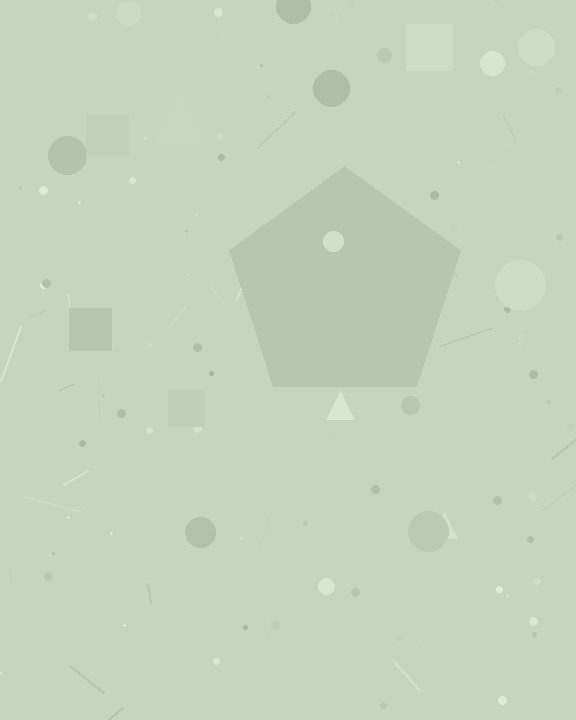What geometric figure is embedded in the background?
A pentagon is embedded in the background.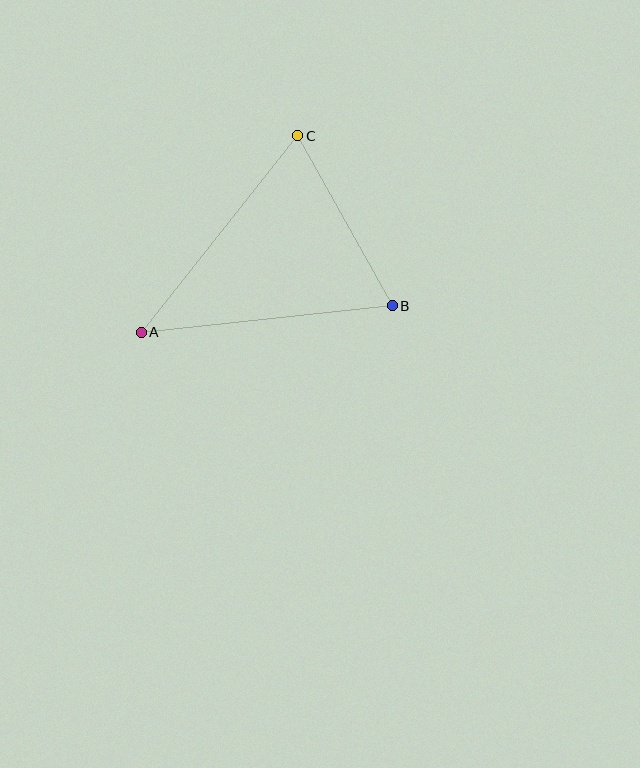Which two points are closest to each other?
Points B and C are closest to each other.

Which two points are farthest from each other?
Points A and B are farthest from each other.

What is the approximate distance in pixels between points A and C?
The distance between A and C is approximately 251 pixels.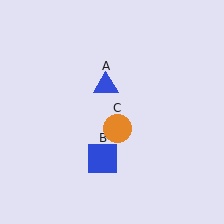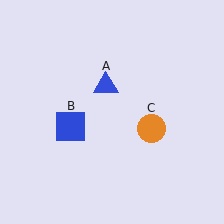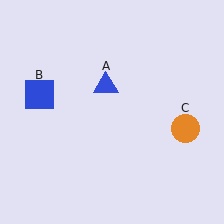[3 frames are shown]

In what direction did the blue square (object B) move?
The blue square (object B) moved up and to the left.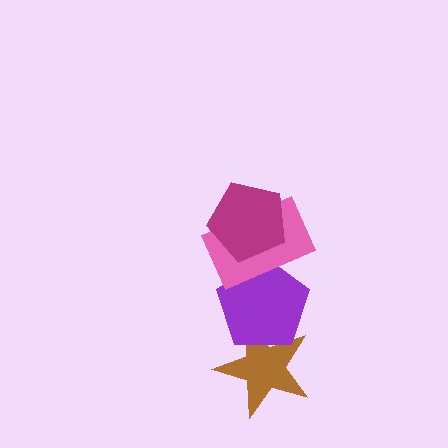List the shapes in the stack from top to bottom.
From top to bottom: the magenta pentagon, the pink rectangle, the purple pentagon, the brown star.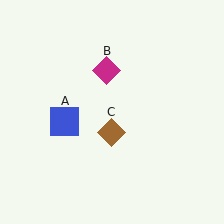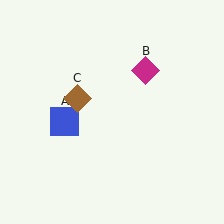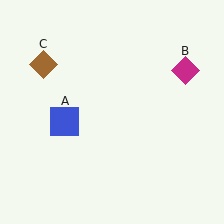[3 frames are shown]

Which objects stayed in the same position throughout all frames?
Blue square (object A) remained stationary.